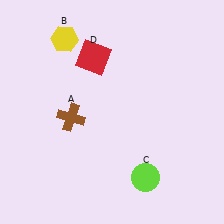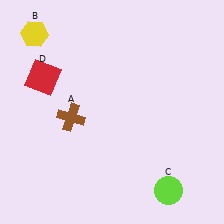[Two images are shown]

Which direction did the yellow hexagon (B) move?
The yellow hexagon (B) moved left.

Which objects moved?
The objects that moved are: the yellow hexagon (B), the lime circle (C), the red square (D).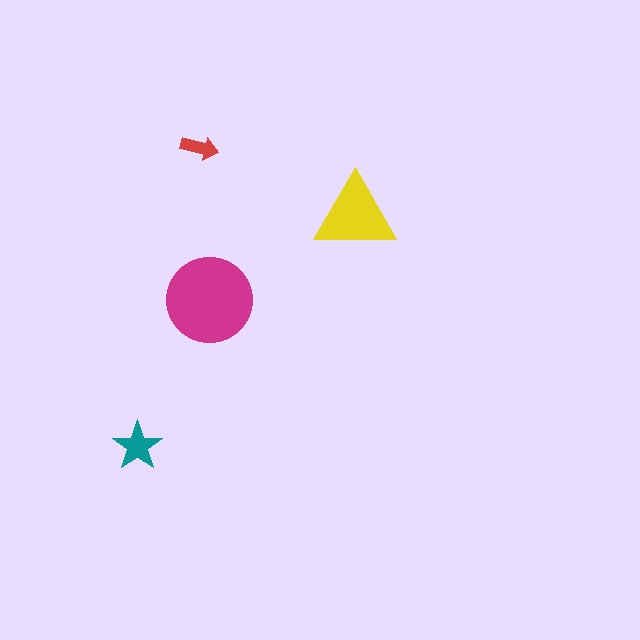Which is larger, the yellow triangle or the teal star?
The yellow triangle.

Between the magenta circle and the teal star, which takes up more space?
The magenta circle.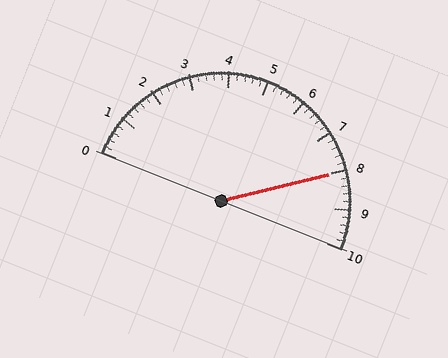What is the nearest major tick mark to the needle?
The nearest major tick mark is 8.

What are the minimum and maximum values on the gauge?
The gauge ranges from 0 to 10.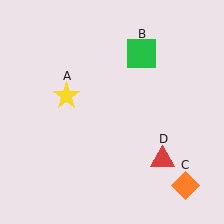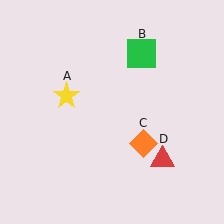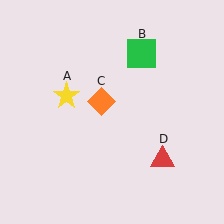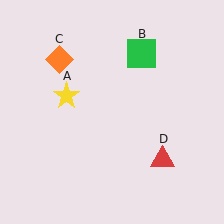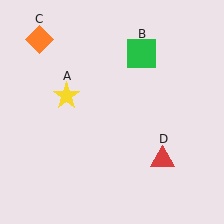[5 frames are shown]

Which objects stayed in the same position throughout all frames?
Yellow star (object A) and green square (object B) and red triangle (object D) remained stationary.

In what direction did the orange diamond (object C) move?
The orange diamond (object C) moved up and to the left.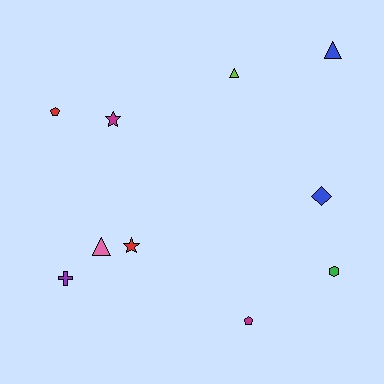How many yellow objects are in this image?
There are no yellow objects.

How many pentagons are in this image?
There are 2 pentagons.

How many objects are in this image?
There are 10 objects.